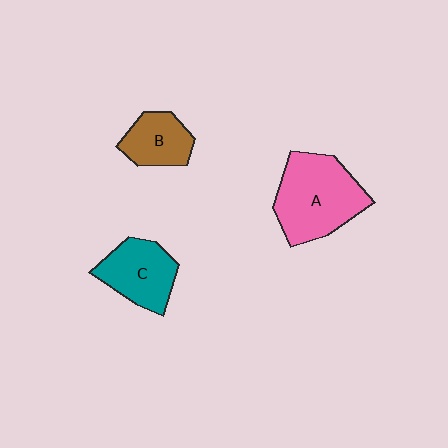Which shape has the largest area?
Shape A (pink).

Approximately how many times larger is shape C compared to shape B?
Approximately 1.3 times.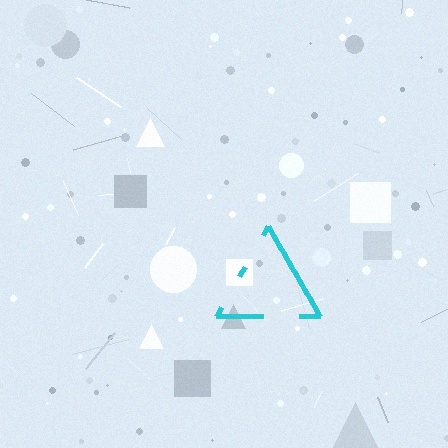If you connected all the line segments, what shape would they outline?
They would outline a triangle.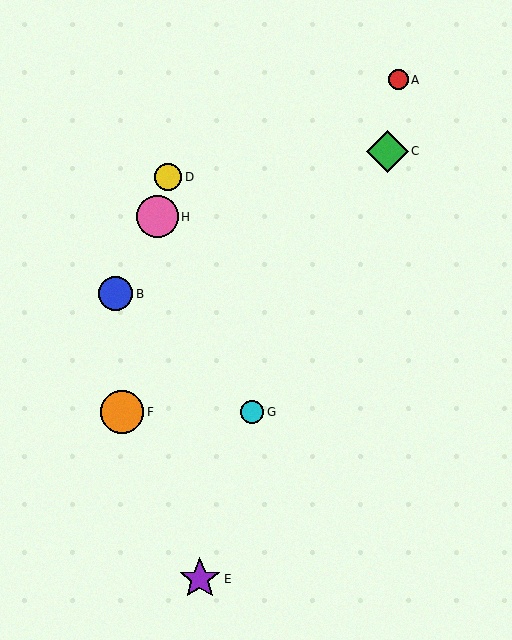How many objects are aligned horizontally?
2 objects (F, G) are aligned horizontally.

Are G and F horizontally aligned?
Yes, both are at y≈412.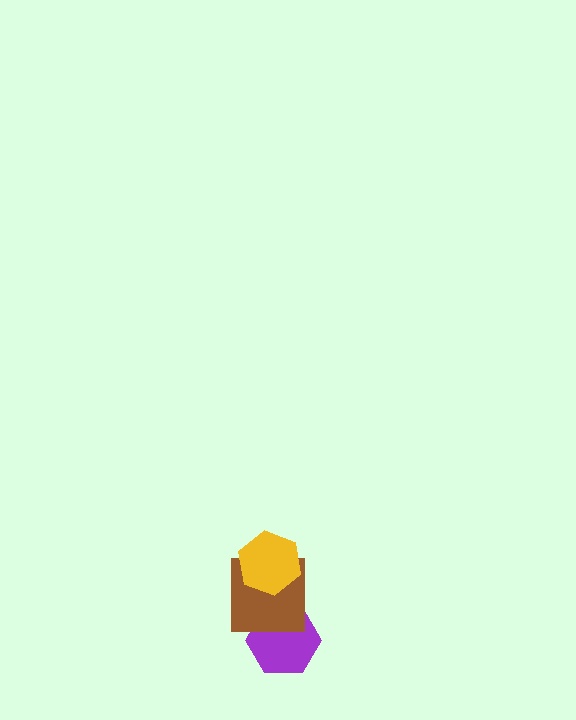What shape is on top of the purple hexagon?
The brown square is on top of the purple hexagon.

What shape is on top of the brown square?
The yellow hexagon is on top of the brown square.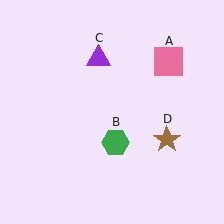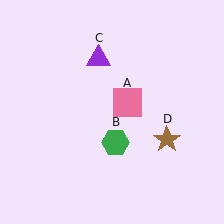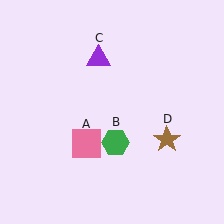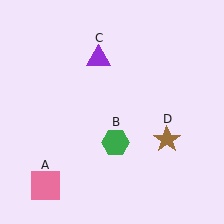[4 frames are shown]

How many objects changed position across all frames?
1 object changed position: pink square (object A).